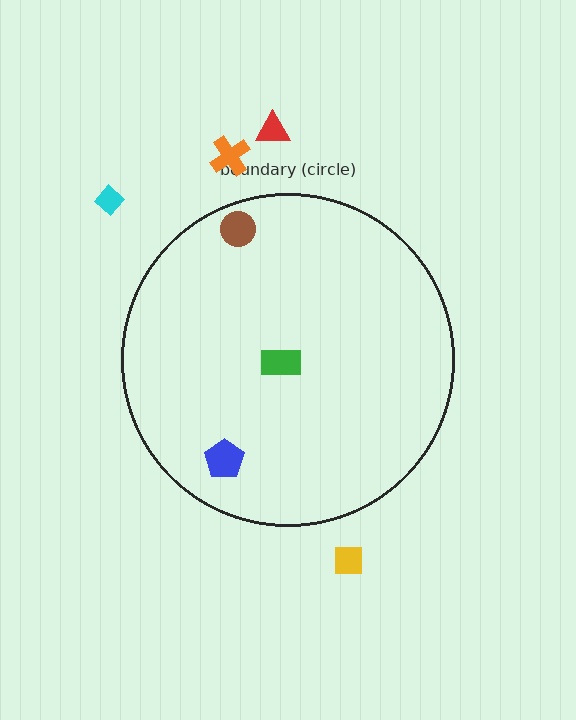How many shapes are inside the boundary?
3 inside, 4 outside.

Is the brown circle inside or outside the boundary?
Inside.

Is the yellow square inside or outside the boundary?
Outside.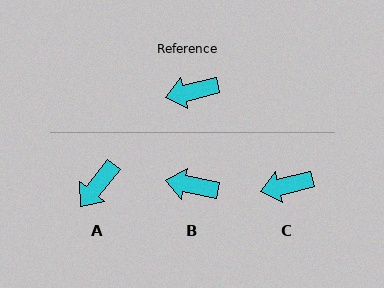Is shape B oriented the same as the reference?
No, it is off by about 25 degrees.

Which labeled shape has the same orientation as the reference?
C.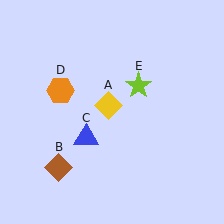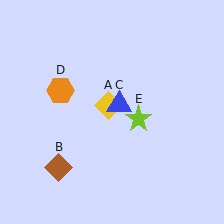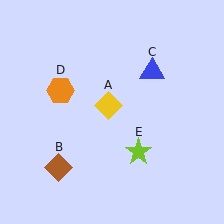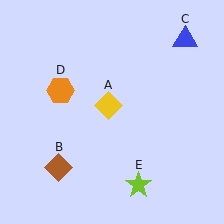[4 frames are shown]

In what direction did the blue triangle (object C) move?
The blue triangle (object C) moved up and to the right.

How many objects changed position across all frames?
2 objects changed position: blue triangle (object C), lime star (object E).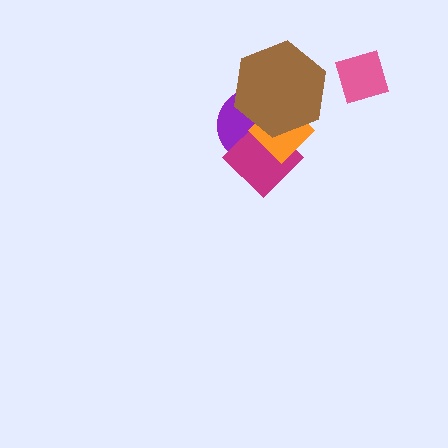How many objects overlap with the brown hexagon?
3 objects overlap with the brown hexagon.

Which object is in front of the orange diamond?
The brown hexagon is in front of the orange diamond.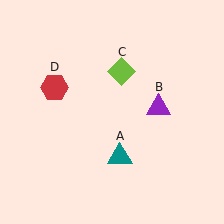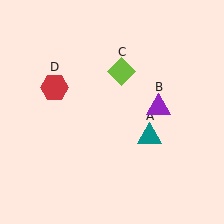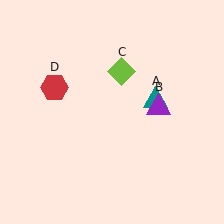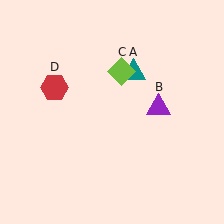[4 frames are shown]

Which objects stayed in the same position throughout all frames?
Purple triangle (object B) and lime diamond (object C) and red hexagon (object D) remained stationary.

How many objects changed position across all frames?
1 object changed position: teal triangle (object A).